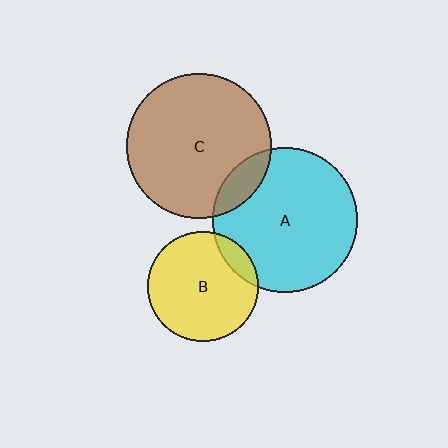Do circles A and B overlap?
Yes.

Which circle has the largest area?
Circle A (cyan).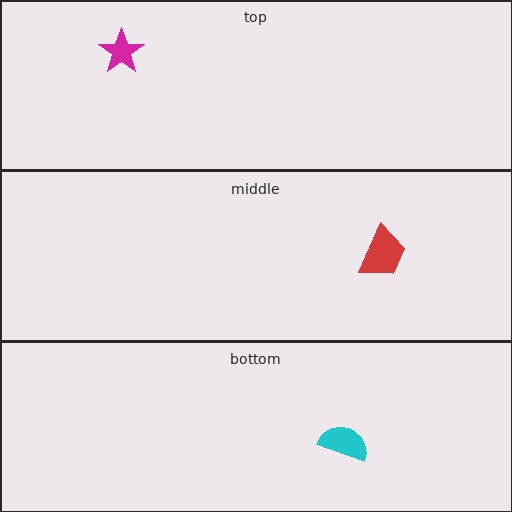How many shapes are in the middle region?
1.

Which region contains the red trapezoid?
The middle region.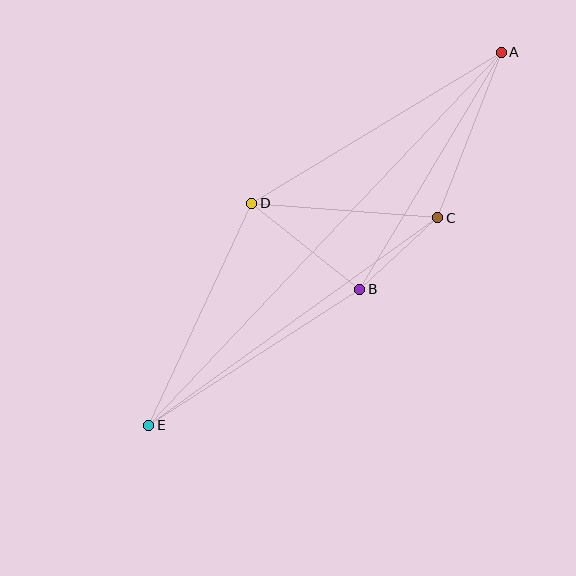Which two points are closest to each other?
Points B and C are closest to each other.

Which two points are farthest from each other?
Points A and E are farthest from each other.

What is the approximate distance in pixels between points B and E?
The distance between B and E is approximately 251 pixels.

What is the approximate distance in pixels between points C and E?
The distance between C and E is approximately 356 pixels.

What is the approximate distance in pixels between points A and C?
The distance between A and C is approximately 177 pixels.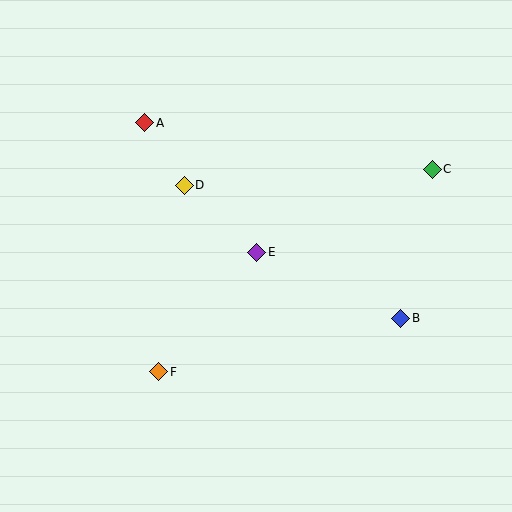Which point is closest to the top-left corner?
Point A is closest to the top-left corner.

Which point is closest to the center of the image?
Point E at (257, 252) is closest to the center.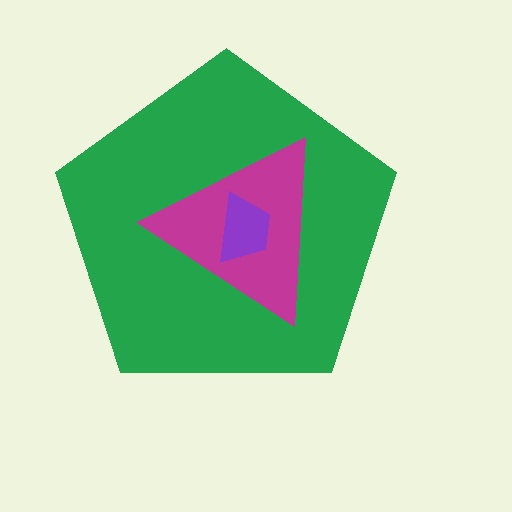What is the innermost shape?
The purple trapezoid.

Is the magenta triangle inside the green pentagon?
Yes.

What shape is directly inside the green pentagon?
The magenta triangle.